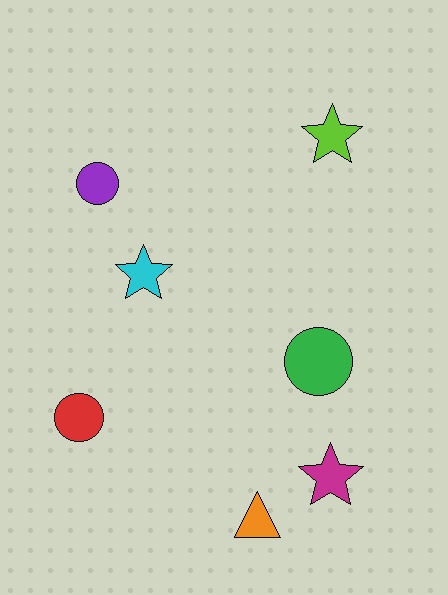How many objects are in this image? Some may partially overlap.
There are 7 objects.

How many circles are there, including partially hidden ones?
There are 3 circles.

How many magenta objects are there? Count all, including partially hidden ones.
There is 1 magenta object.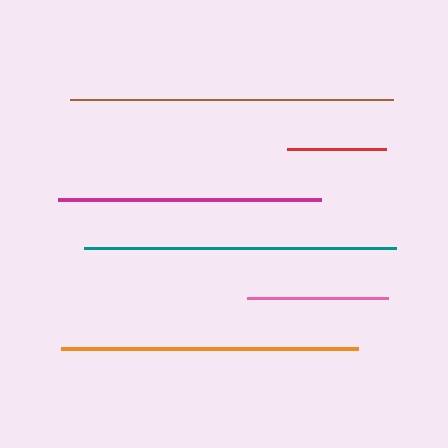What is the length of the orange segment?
The orange segment is approximately 298 pixels long.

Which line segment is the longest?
The brown line is the longest at approximately 322 pixels.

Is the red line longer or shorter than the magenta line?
The magenta line is longer than the red line.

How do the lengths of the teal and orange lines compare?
The teal and orange lines are approximately the same length.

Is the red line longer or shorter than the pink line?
The pink line is longer than the red line.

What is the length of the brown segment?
The brown segment is approximately 322 pixels long.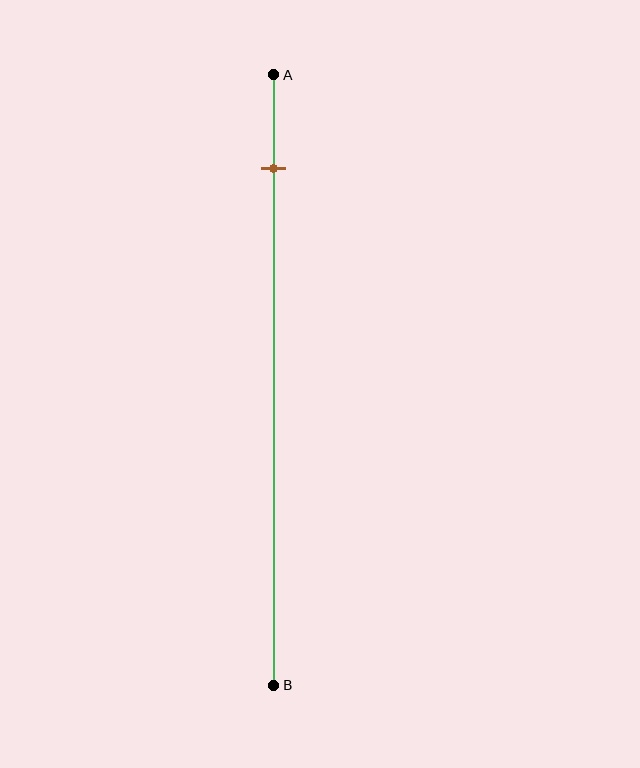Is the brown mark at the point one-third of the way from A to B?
No, the mark is at about 15% from A, not at the 33% one-third point.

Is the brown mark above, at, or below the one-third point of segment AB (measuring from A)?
The brown mark is above the one-third point of segment AB.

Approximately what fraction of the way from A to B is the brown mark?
The brown mark is approximately 15% of the way from A to B.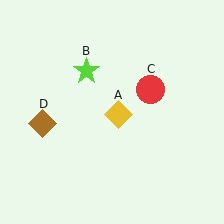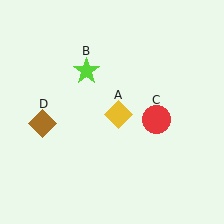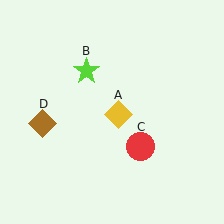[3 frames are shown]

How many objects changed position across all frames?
1 object changed position: red circle (object C).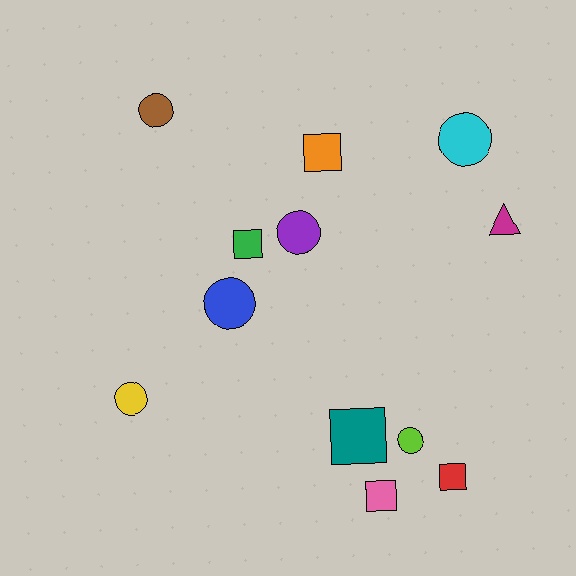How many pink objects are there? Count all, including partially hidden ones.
There is 1 pink object.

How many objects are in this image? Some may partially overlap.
There are 12 objects.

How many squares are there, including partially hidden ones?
There are 5 squares.